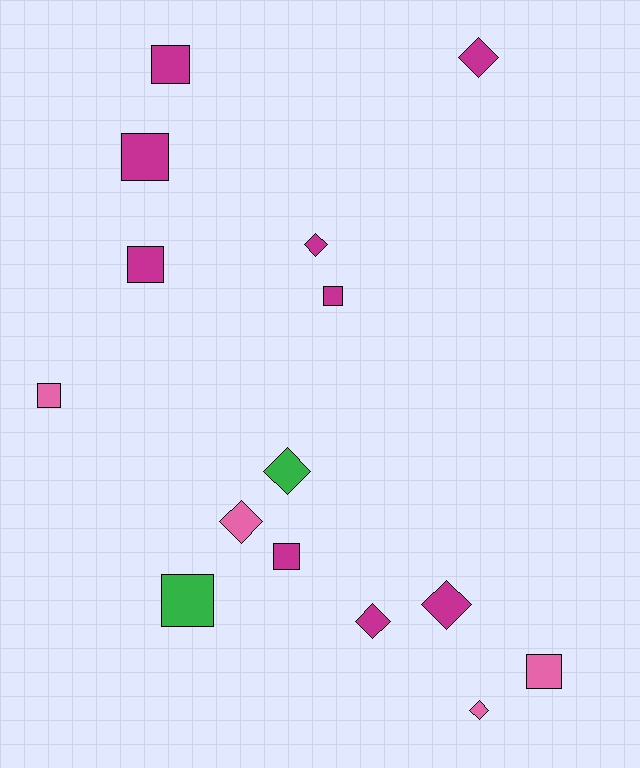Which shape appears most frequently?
Square, with 8 objects.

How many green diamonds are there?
There is 1 green diamond.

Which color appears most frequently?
Magenta, with 9 objects.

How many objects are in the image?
There are 15 objects.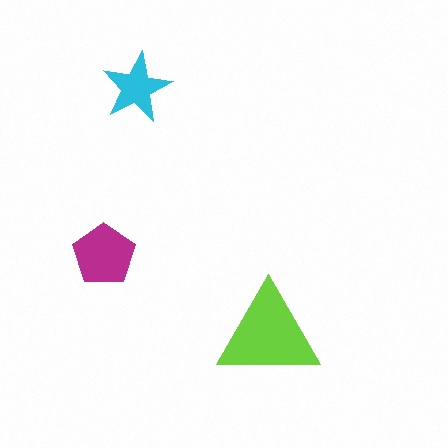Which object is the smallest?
The cyan star.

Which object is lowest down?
The lime triangle is bottommost.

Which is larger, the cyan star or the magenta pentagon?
The magenta pentagon.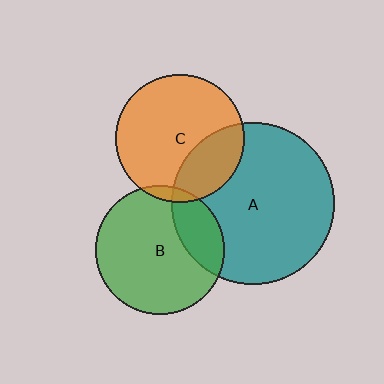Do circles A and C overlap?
Yes.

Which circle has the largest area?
Circle A (teal).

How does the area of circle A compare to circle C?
Approximately 1.6 times.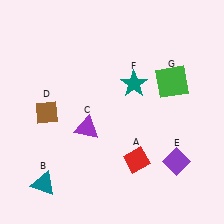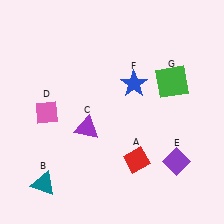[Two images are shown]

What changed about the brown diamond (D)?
In Image 1, D is brown. In Image 2, it changed to pink.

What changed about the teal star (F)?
In Image 1, F is teal. In Image 2, it changed to blue.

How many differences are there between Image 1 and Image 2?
There are 2 differences between the two images.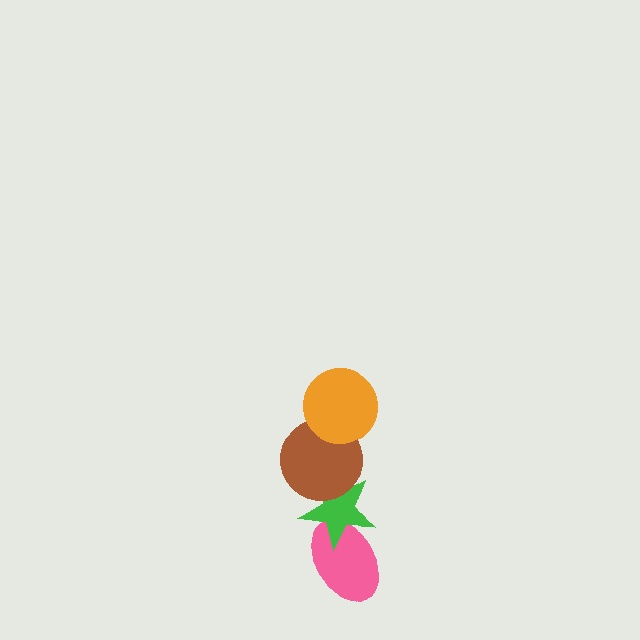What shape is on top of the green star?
The brown circle is on top of the green star.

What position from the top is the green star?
The green star is 3rd from the top.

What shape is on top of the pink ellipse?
The green star is on top of the pink ellipse.